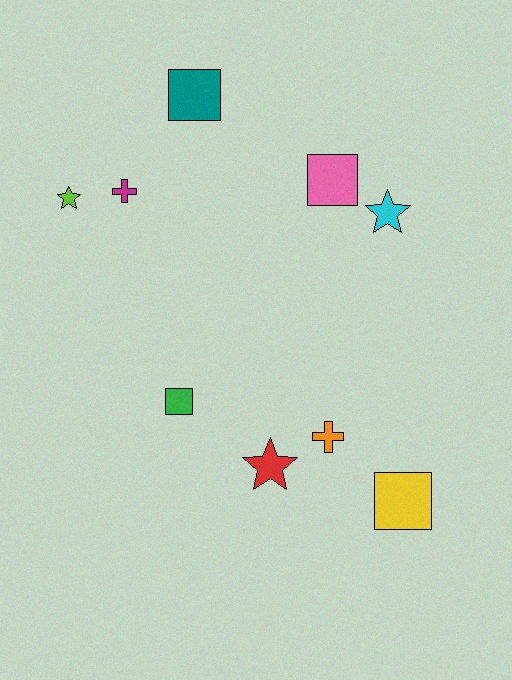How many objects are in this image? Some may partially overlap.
There are 9 objects.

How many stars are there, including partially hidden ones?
There are 3 stars.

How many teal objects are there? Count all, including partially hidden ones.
There is 1 teal object.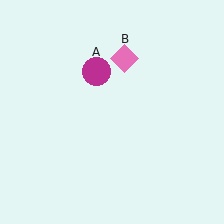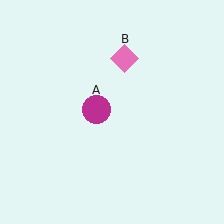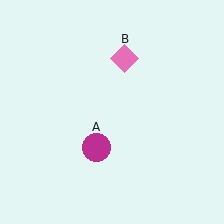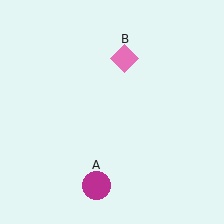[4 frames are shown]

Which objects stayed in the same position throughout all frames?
Pink diamond (object B) remained stationary.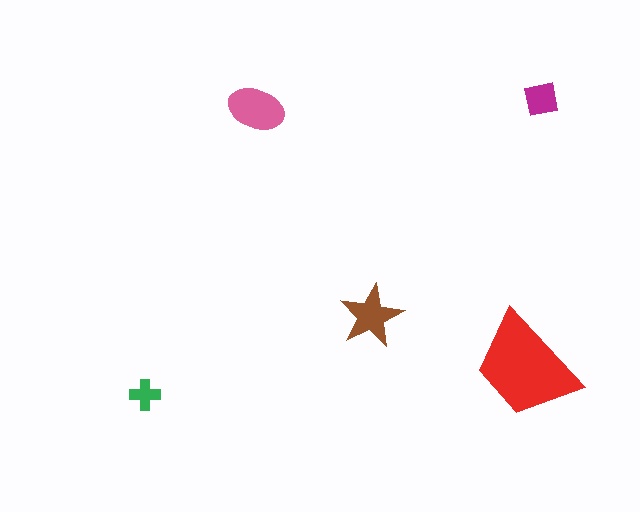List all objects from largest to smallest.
The red trapezoid, the pink ellipse, the brown star, the magenta square, the green cross.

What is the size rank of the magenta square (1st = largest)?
4th.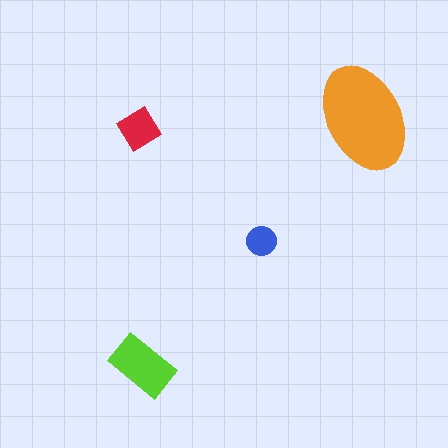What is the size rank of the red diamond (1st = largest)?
3rd.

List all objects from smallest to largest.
The blue circle, the red diamond, the lime rectangle, the orange ellipse.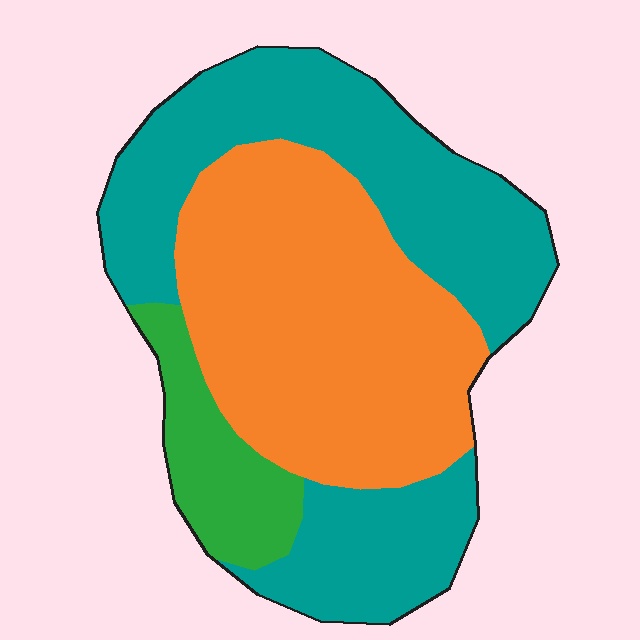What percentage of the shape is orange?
Orange covers about 45% of the shape.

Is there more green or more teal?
Teal.